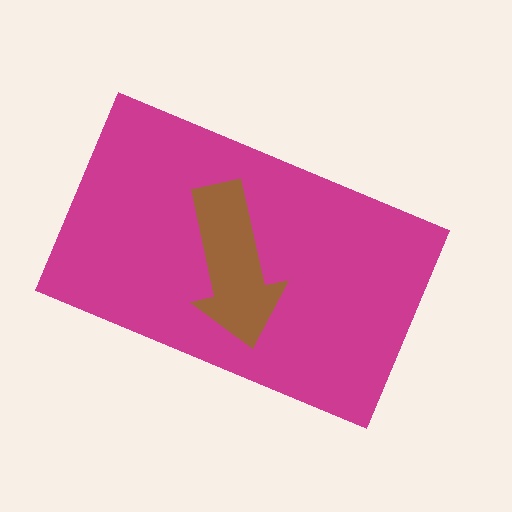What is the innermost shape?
The brown arrow.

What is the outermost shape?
The magenta rectangle.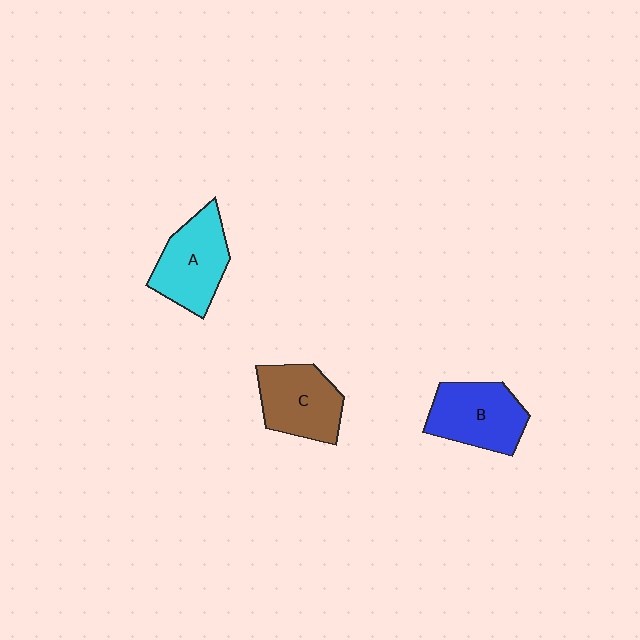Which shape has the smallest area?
Shape C (brown).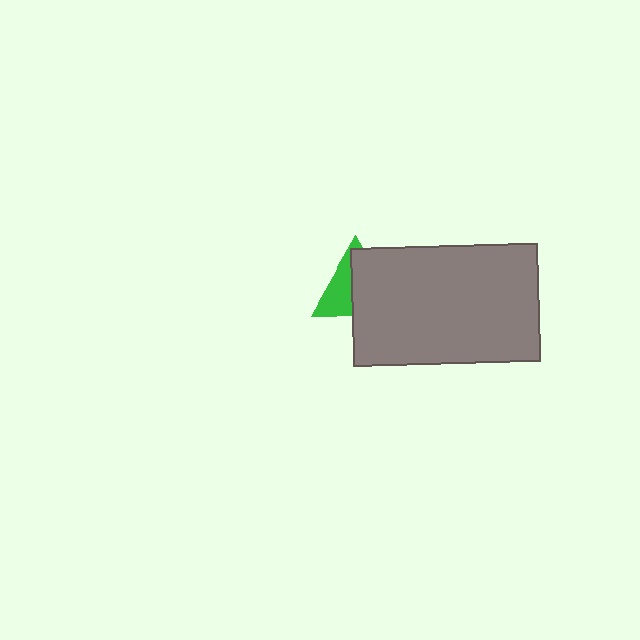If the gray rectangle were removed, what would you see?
You would see the complete green triangle.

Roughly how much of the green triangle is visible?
A small part of it is visible (roughly 41%).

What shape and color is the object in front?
The object in front is a gray rectangle.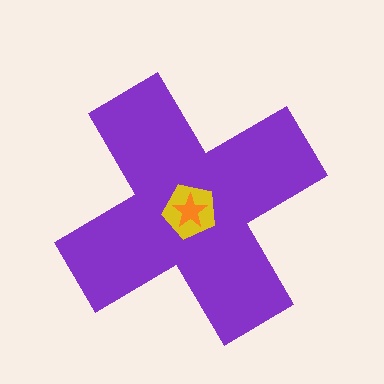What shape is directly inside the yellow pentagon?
The orange star.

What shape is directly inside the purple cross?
The yellow pentagon.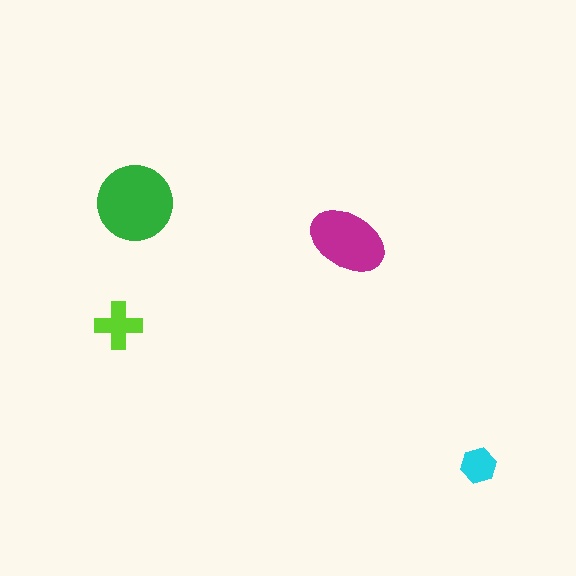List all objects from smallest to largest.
The cyan hexagon, the lime cross, the magenta ellipse, the green circle.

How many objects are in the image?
There are 4 objects in the image.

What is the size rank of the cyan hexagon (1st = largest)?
4th.